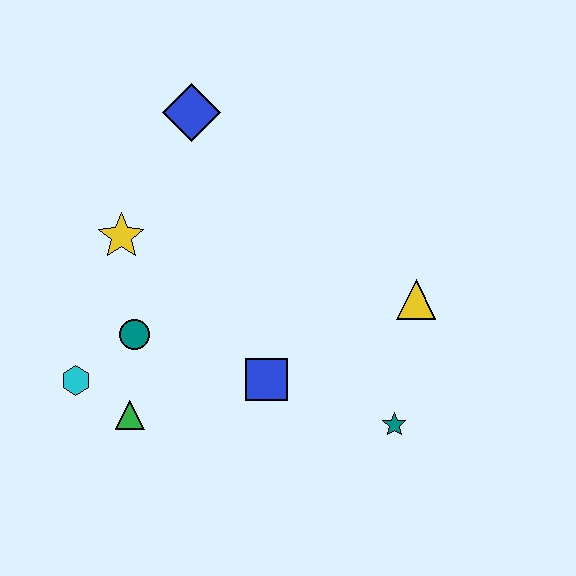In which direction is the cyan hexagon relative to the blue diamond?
The cyan hexagon is below the blue diamond.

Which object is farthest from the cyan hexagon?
The yellow triangle is farthest from the cyan hexagon.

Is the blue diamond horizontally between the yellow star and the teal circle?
No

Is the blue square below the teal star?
No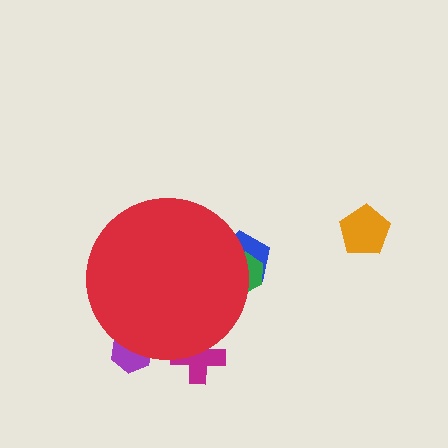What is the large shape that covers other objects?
A red circle.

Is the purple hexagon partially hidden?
Yes, the purple hexagon is partially hidden behind the red circle.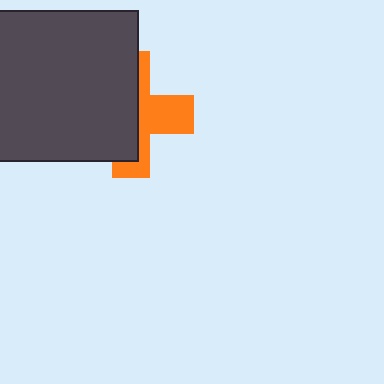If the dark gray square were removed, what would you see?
You would see the complete orange cross.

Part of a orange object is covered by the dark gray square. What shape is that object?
It is a cross.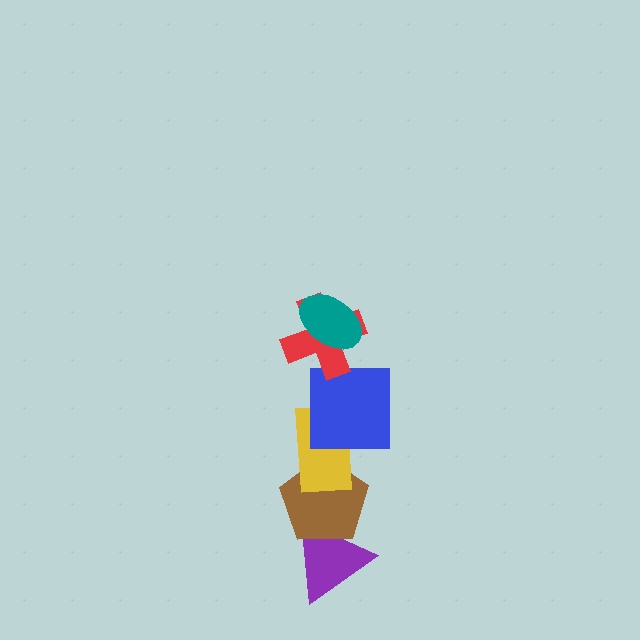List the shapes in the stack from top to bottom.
From top to bottom: the teal ellipse, the red cross, the blue square, the yellow rectangle, the brown pentagon, the purple triangle.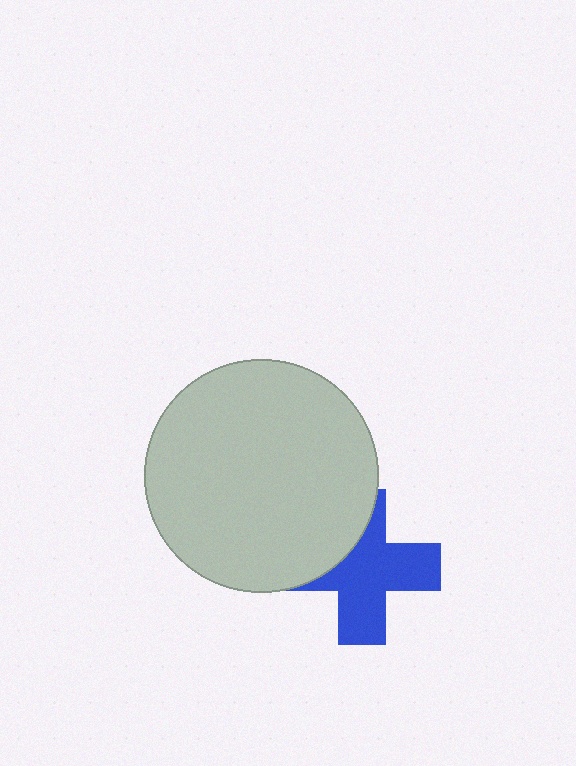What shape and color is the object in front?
The object in front is a light gray circle.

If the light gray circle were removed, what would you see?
You would see the complete blue cross.